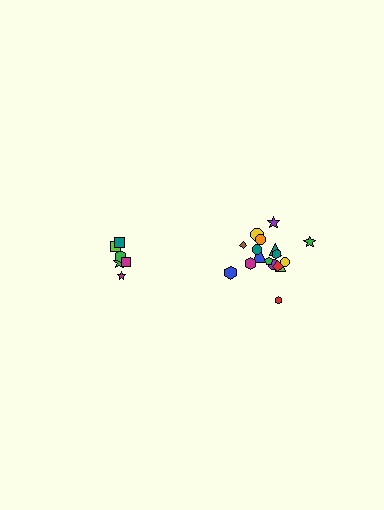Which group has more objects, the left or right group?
The right group.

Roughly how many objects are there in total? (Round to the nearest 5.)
Roughly 25 objects in total.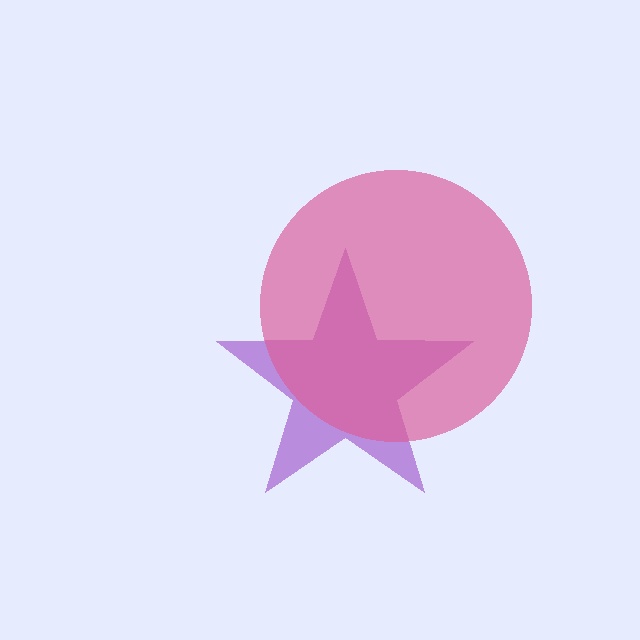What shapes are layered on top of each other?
The layered shapes are: a purple star, a pink circle.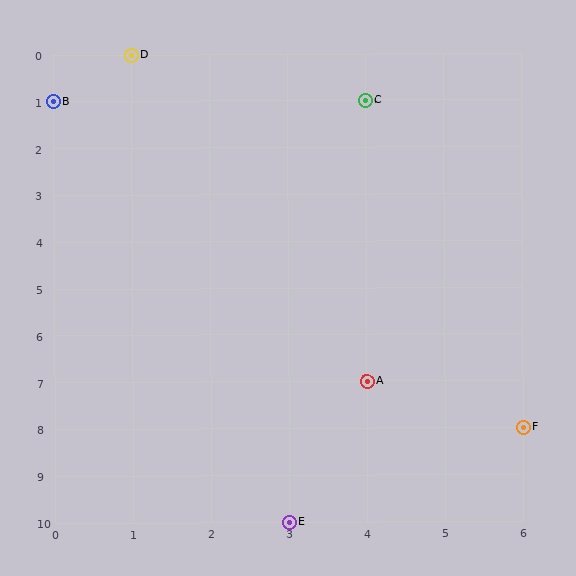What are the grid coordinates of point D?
Point D is at grid coordinates (1, 0).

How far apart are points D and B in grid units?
Points D and B are 1 column and 1 row apart (about 1.4 grid units diagonally).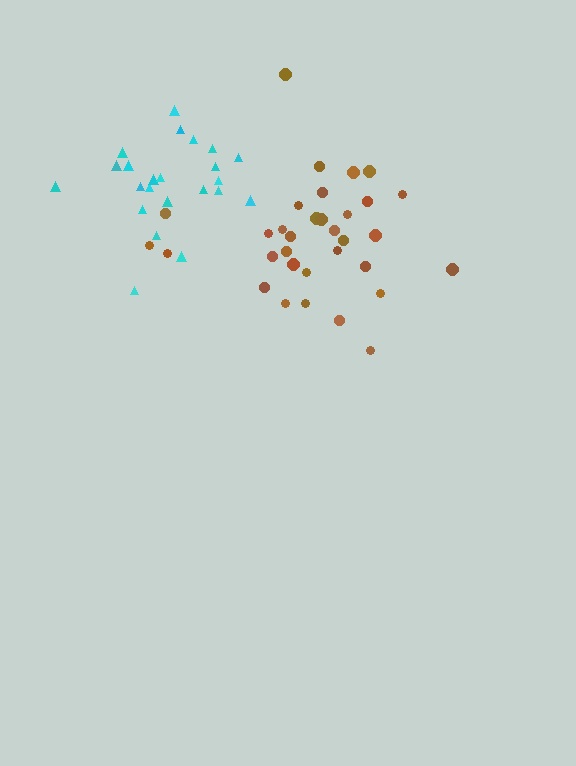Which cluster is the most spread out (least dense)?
Brown.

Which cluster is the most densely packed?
Cyan.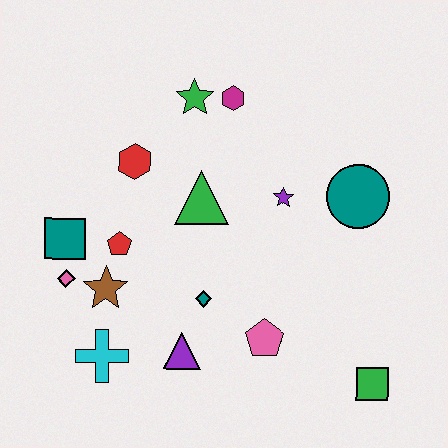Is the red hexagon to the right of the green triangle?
No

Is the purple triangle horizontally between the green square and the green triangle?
No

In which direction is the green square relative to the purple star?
The green square is below the purple star.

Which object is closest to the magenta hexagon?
The green star is closest to the magenta hexagon.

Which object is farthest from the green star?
The green square is farthest from the green star.